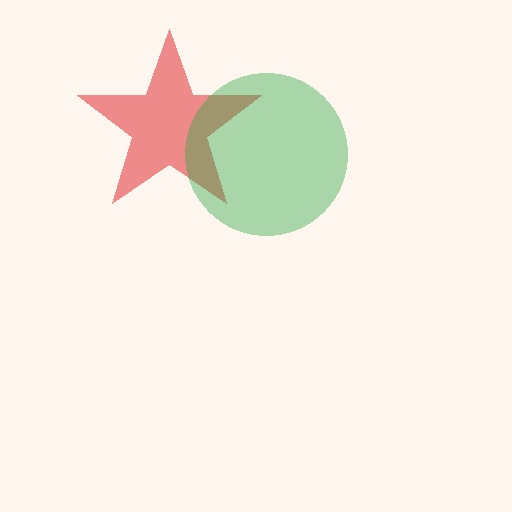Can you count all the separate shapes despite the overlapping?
Yes, there are 2 separate shapes.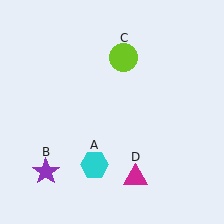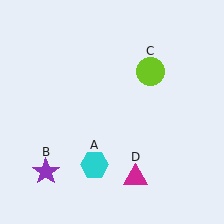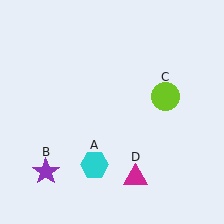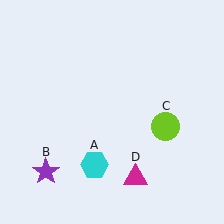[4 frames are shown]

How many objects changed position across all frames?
1 object changed position: lime circle (object C).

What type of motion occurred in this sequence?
The lime circle (object C) rotated clockwise around the center of the scene.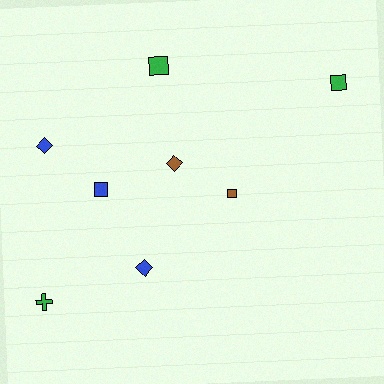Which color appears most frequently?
Green, with 3 objects.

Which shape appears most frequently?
Square, with 4 objects.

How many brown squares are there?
There is 1 brown square.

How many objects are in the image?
There are 8 objects.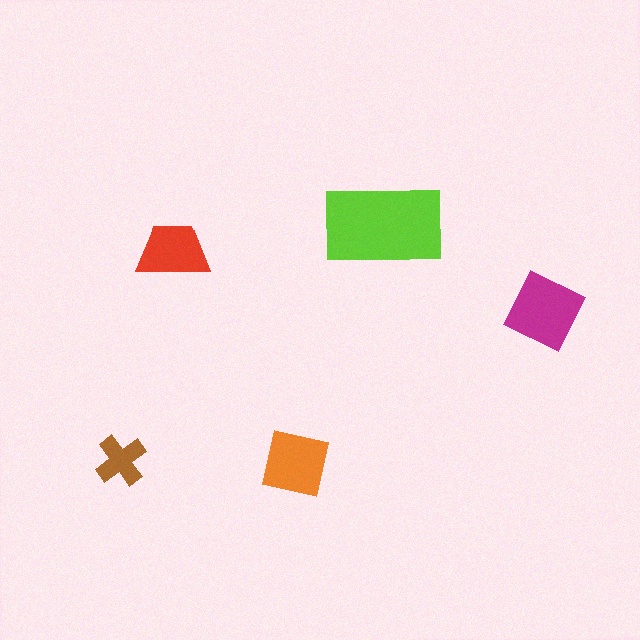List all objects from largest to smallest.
The lime rectangle, the magenta square, the orange square, the red trapezoid, the brown cross.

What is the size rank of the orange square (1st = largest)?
3rd.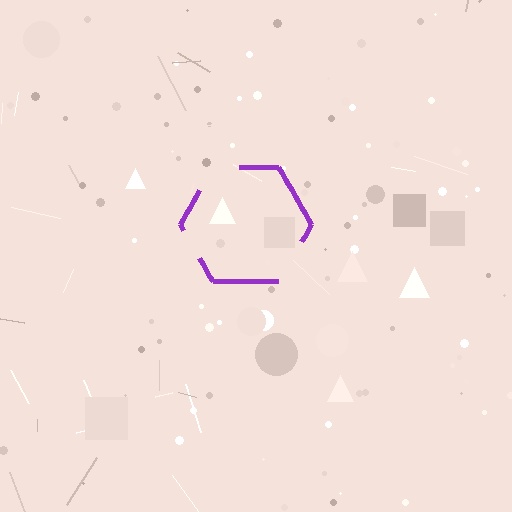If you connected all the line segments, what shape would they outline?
They would outline a hexagon.